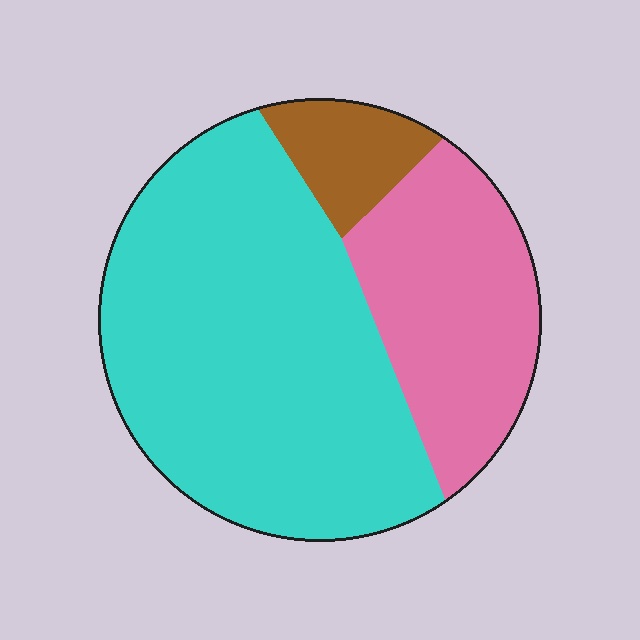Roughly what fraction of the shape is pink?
Pink covers 28% of the shape.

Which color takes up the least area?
Brown, at roughly 10%.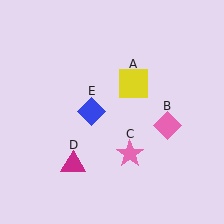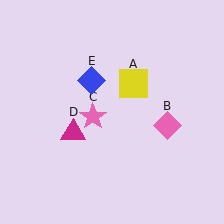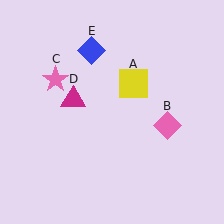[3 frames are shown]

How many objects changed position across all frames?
3 objects changed position: pink star (object C), magenta triangle (object D), blue diamond (object E).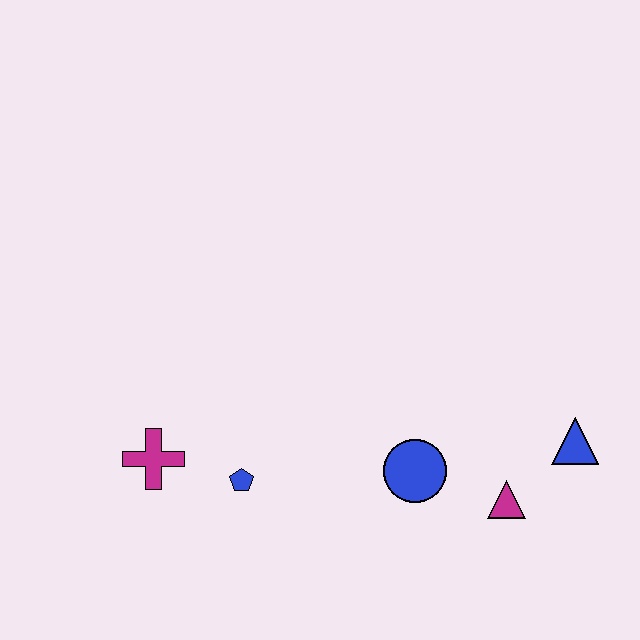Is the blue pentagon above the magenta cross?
No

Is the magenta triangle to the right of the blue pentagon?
Yes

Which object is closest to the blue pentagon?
The magenta cross is closest to the blue pentagon.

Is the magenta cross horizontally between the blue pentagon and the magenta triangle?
No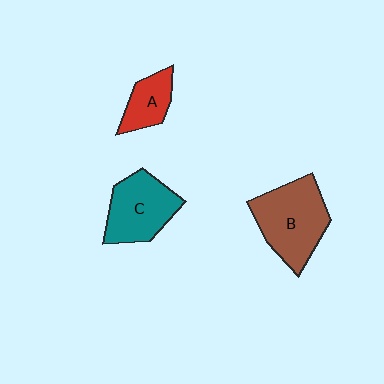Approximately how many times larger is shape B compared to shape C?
Approximately 1.2 times.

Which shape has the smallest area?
Shape A (red).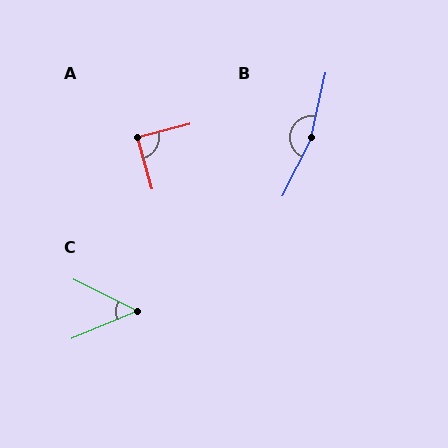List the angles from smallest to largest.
C (49°), A (89°), B (166°).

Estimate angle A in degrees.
Approximately 89 degrees.